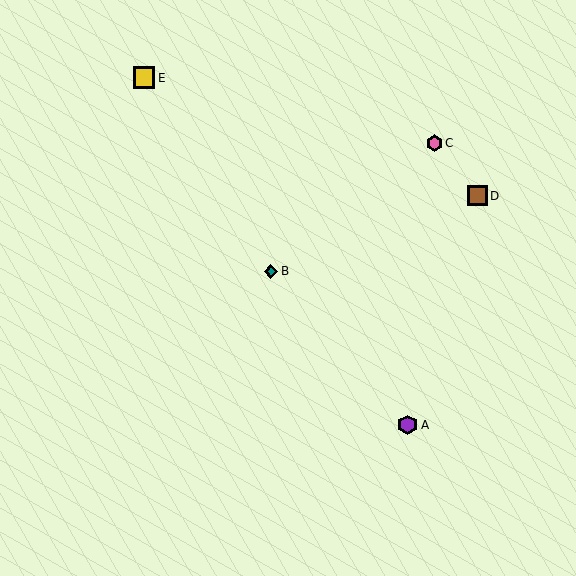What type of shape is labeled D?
Shape D is a brown square.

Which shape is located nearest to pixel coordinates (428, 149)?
The pink hexagon (labeled C) at (434, 143) is nearest to that location.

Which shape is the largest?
The yellow square (labeled E) is the largest.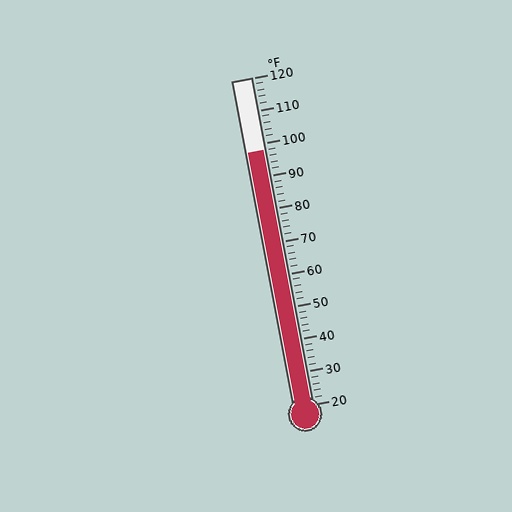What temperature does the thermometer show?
The thermometer shows approximately 98°F.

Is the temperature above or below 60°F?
The temperature is above 60°F.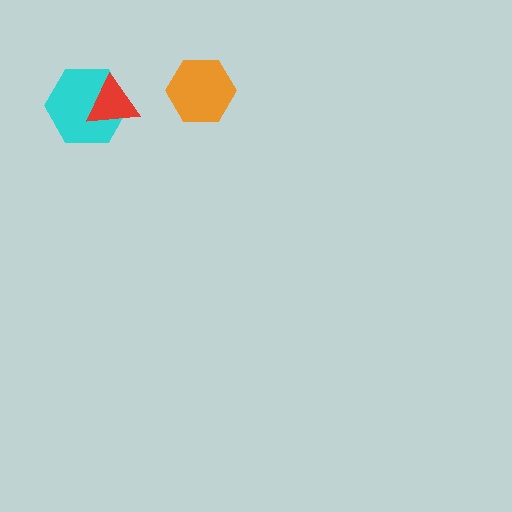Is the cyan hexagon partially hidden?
Yes, it is partially covered by another shape.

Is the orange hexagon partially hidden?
No, no other shape covers it.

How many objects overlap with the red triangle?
1 object overlaps with the red triangle.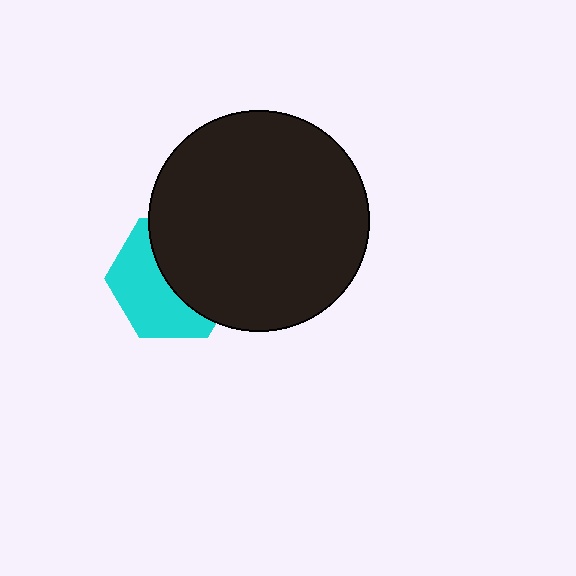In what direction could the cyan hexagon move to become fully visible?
The cyan hexagon could move left. That would shift it out from behind the black circle entirely.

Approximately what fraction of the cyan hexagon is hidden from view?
Roughly 52% of the cyan hexagon is hidden behind the black circle.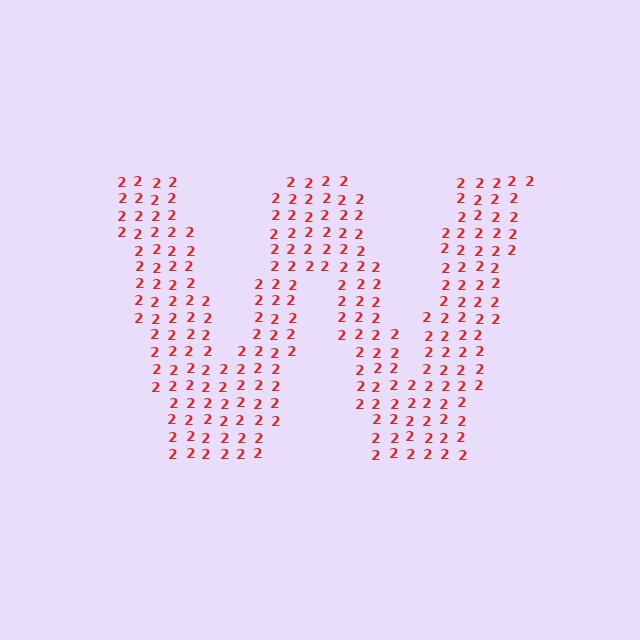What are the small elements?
The small elements are digit 2's.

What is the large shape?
The large shape is the letter W.